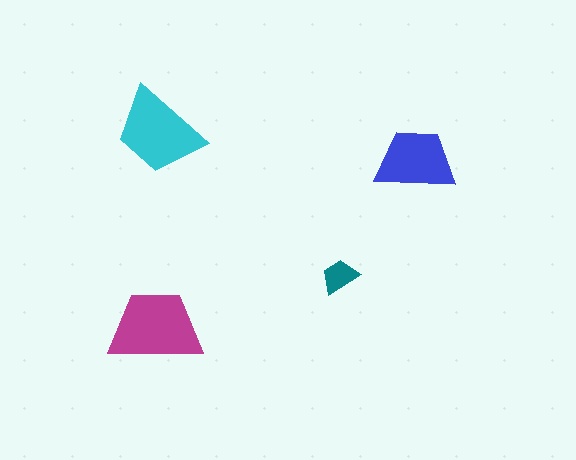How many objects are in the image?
There are 4 objects in the image.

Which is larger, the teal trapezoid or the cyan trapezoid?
The cyan one.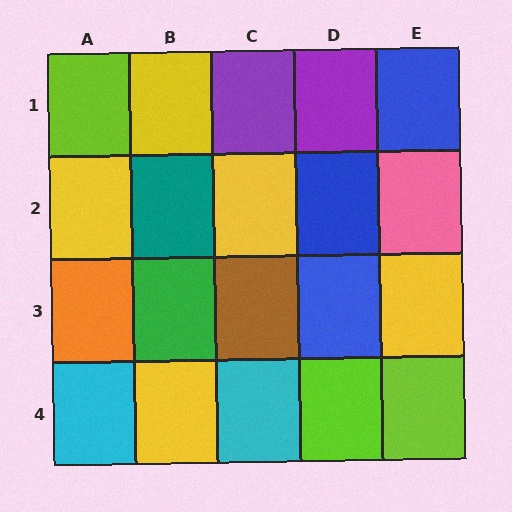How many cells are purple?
2 cells are purple.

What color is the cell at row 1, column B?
Yellow.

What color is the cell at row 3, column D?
Blue.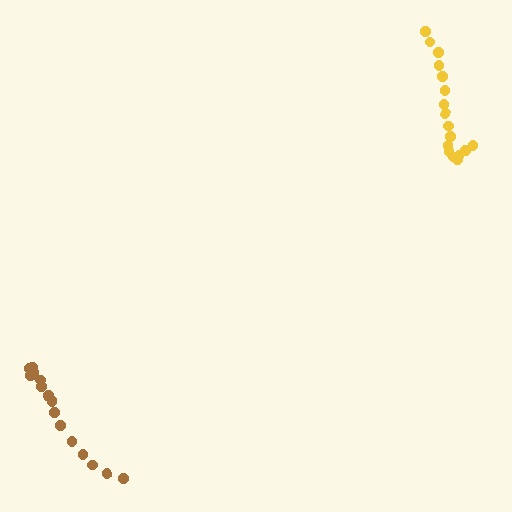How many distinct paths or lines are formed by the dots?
There are 2 distinct paths.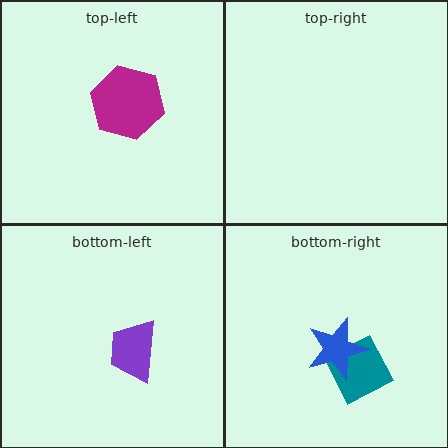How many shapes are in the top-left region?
1.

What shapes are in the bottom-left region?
The purple trapezoid.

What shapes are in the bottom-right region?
The teal square, the blue star.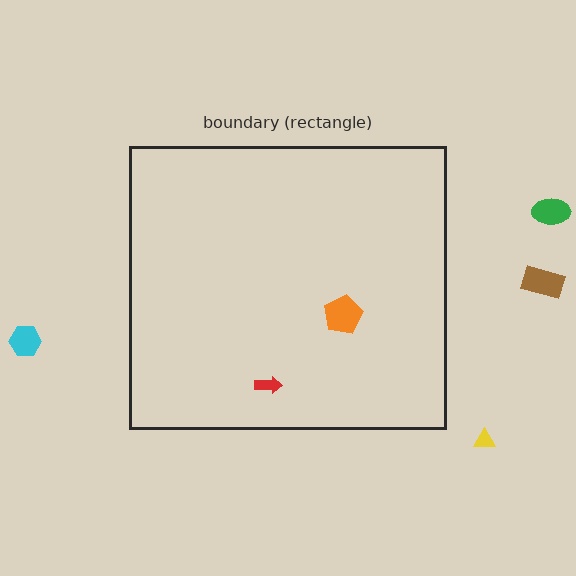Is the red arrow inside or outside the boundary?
Inside.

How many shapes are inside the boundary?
2 inside, 4 outside.